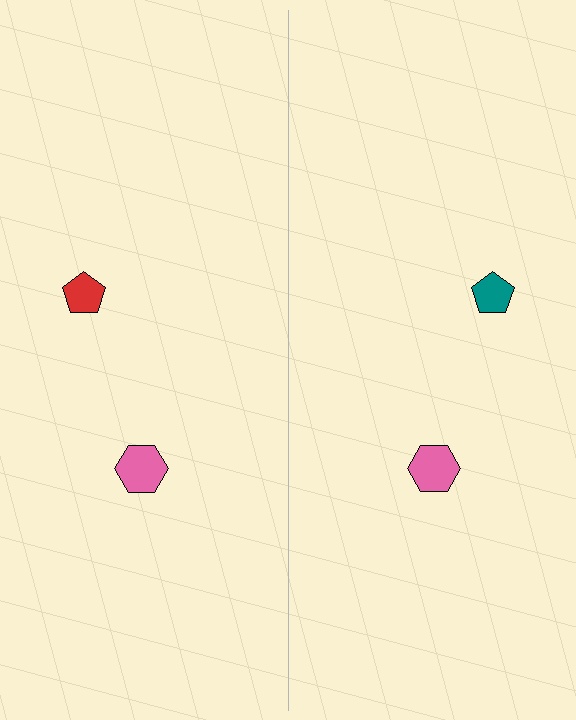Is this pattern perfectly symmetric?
No, the pattern is not perfectly symmetric. The teal pentagon on the right side breaks the symmetry — its mirror counterpart is red.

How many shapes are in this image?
There are 4 shapes in this image.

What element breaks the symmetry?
The teal pentagon on the right side breaks the symmetry — its mirror counterpart is red.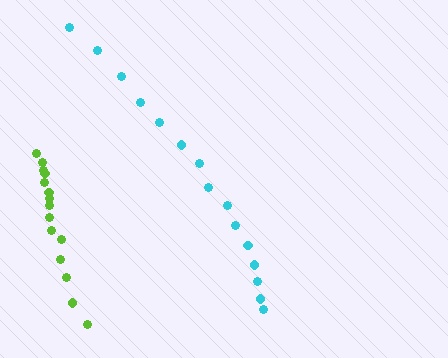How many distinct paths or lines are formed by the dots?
There are 2 distinct paths.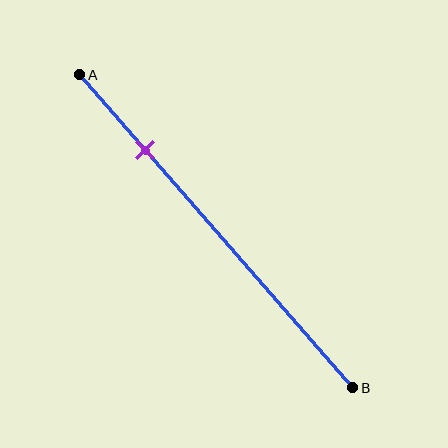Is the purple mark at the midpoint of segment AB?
No, the mark is at about 25% from A, not at the 50% midpoint.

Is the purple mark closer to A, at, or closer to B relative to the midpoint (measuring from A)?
The purple mark is closer to point A than the midpoint of segment AB.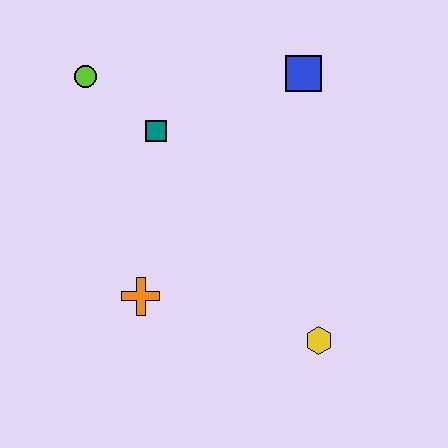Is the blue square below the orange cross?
No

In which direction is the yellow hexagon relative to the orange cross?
The yellow hexagon is to the right of the orange cross.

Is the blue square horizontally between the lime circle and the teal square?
No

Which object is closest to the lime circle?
The teal square is closest to the lime circle.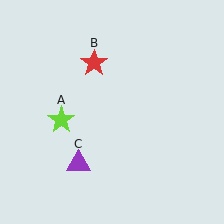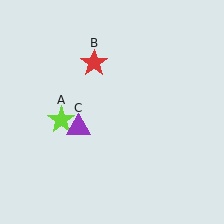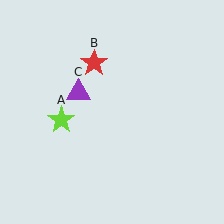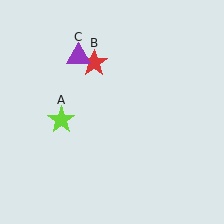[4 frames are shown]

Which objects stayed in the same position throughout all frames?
Lime star (object A) and red star (object B) remained stationary.